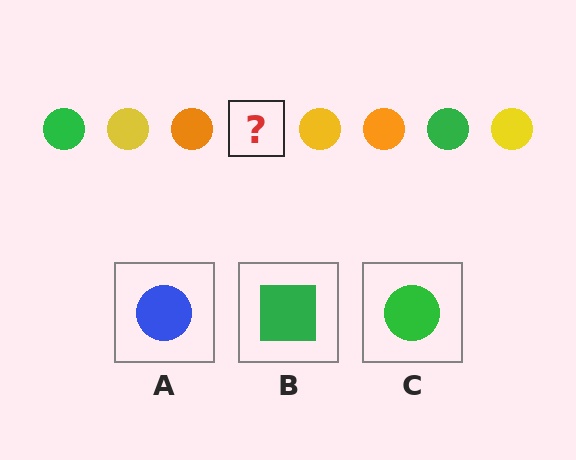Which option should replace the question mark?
Option C.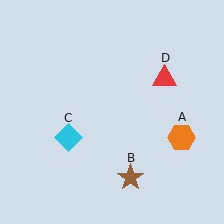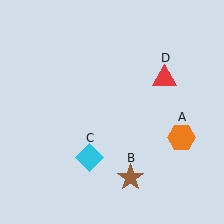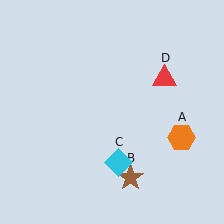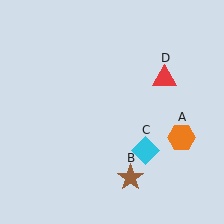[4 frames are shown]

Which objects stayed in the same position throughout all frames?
Orange hexagon (object A) and brown star (object B) and red triangle (object D) remained stationary.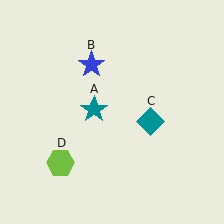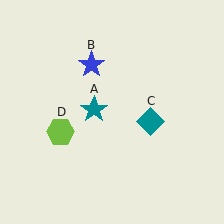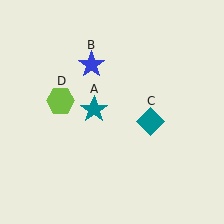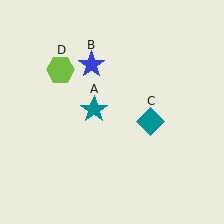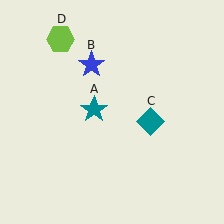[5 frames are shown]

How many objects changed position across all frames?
1 object changed position: lime hexagon (object D).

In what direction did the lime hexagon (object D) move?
The lime hexagon (object D) moved up.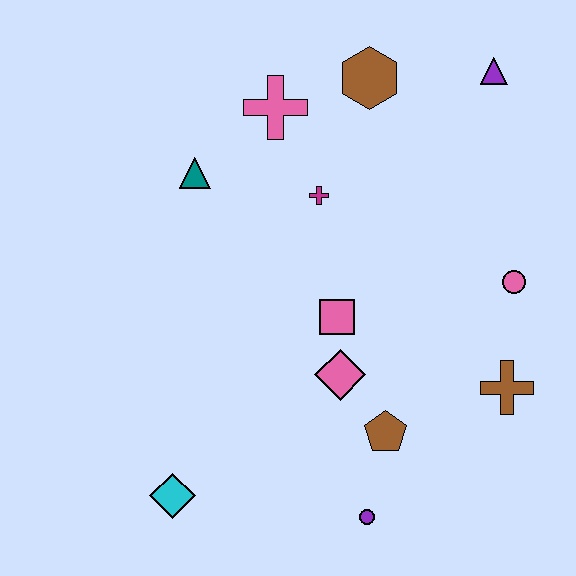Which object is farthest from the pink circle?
The cyan diamond is farthest from the pink circle.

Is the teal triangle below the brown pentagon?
No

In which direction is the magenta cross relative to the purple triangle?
The magenta cross is to the left of the purple triangle.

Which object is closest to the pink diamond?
The pink square is closest to the pink diamond.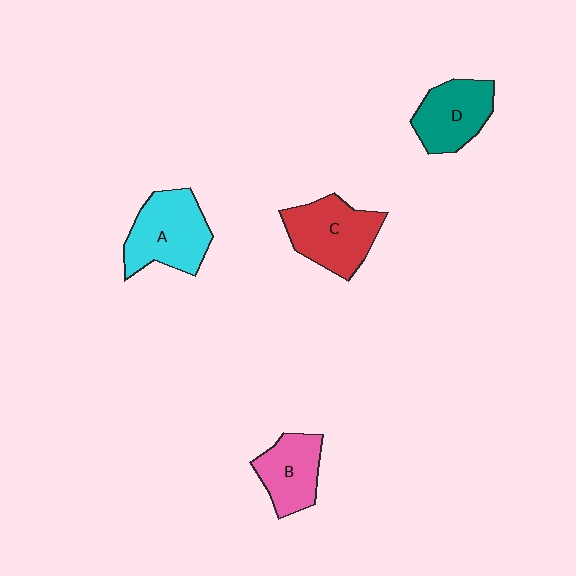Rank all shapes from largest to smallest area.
From largest to smallest: A (cyan), C (red), D (teal), B (pink).